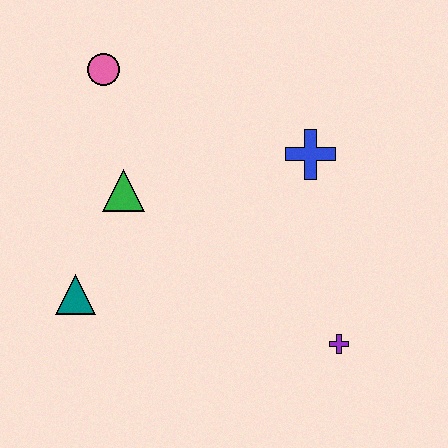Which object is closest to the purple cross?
The blue cross is closest to the purple cross.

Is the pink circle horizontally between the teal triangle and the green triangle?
Yes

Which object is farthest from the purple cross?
The pink circle is farthest from the purple cross.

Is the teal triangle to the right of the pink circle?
No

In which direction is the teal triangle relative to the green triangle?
The teal triangle is below the green triangle.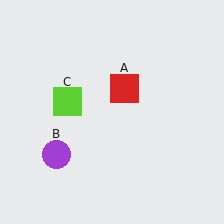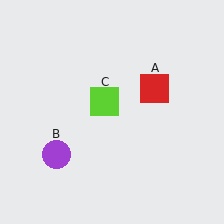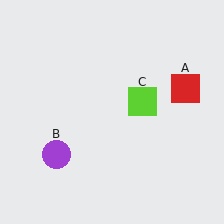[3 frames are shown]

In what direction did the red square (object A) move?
The red square (object A) moved right.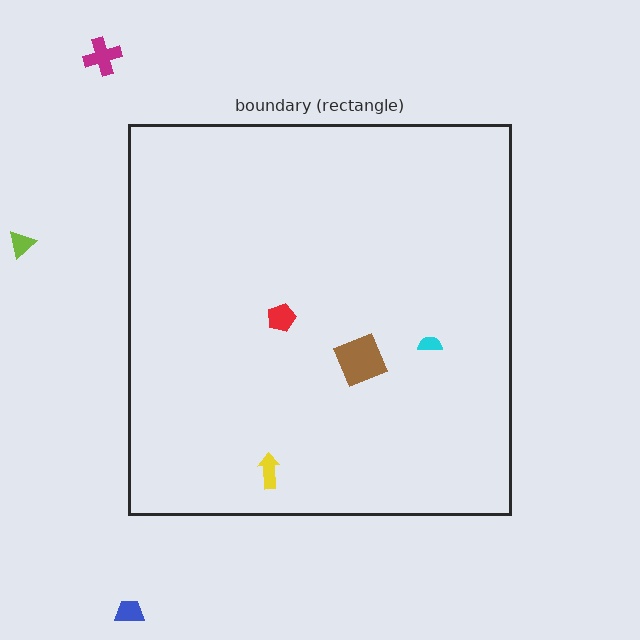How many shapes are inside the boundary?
4 inside, 3 outside.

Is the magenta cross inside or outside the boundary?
Outside.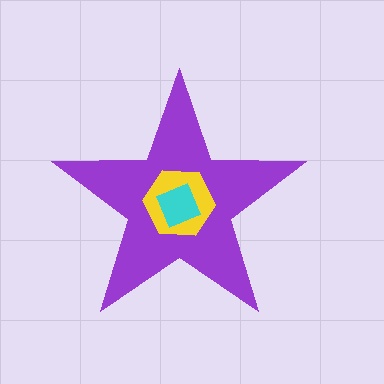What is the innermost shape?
The cyan diamond.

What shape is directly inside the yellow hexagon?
The cyan diamond.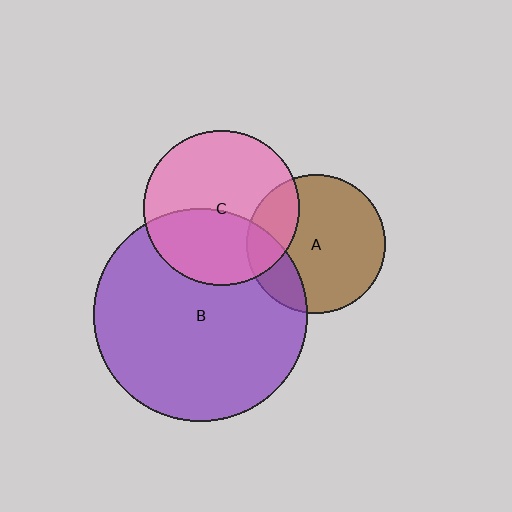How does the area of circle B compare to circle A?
Approximately 2.4 times.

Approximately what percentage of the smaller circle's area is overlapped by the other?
Approximately 20%.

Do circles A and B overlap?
Yes.